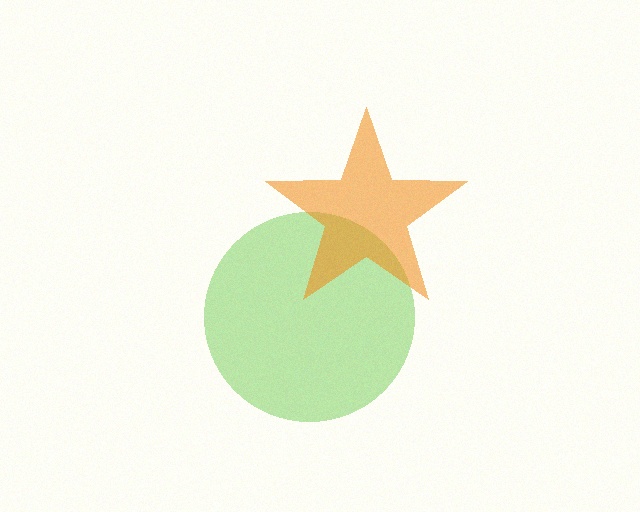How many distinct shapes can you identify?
There are 2 distinct shapes: a lime circle, an orange star.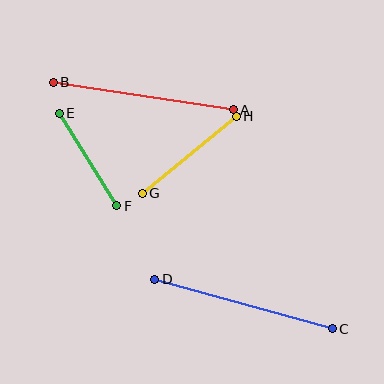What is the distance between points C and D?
The distance is approximately 184 pixels.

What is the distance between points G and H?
The distance is approximately 122 pixels.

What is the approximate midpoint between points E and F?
The midpoint is at approximately (88, 159) pixels.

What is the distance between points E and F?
The distance is approximately 109 pixels.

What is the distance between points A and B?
The distance is approximately 182 pixels.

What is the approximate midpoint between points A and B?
The midpoint is at approximately (143, 96) pixels.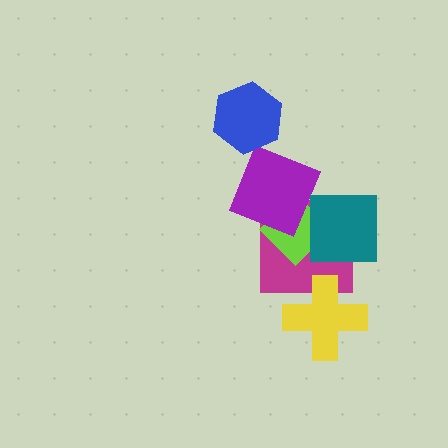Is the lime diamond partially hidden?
Yes, it is partially covered by another shape.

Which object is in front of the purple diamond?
The teal square is in front of the purple diamond.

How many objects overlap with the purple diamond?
3 objects overlap with the purple diamond.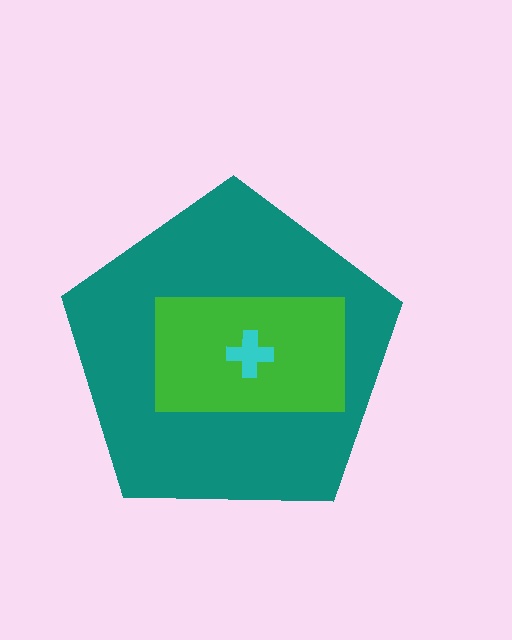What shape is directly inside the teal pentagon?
The green rectangle.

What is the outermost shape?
The teal pentagon.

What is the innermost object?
The cyan cross.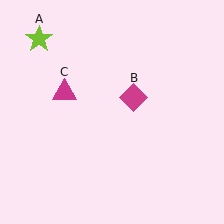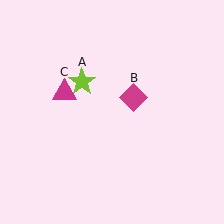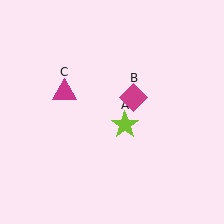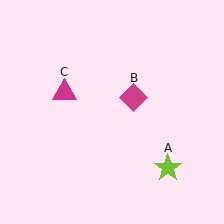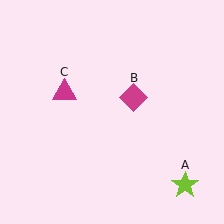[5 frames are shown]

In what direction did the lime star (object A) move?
The lime star (object A) moved down and to the right.